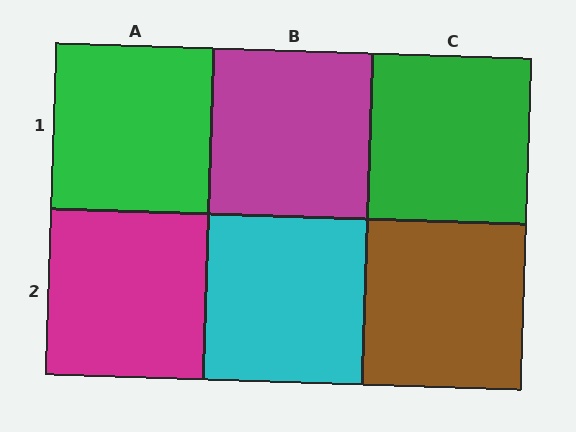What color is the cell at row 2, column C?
Brown.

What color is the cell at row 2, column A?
Magenta.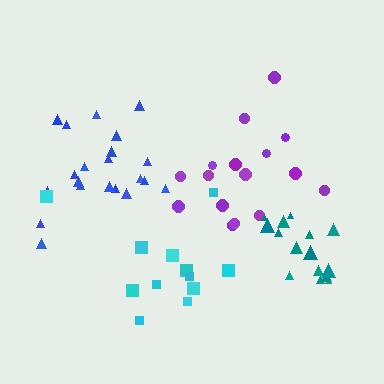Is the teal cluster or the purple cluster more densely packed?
Teal.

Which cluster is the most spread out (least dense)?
Purple.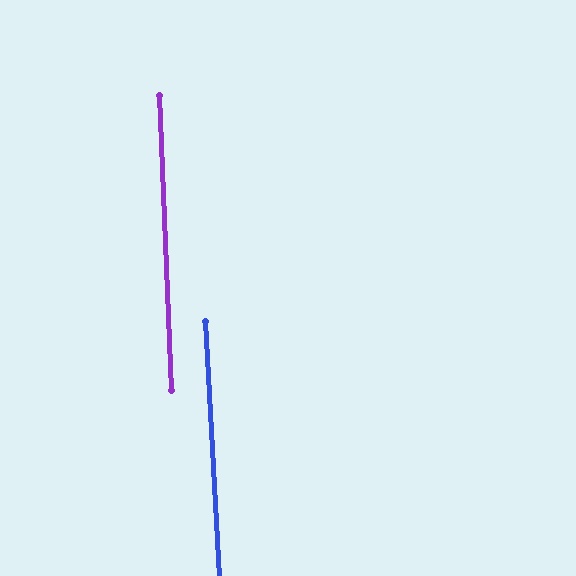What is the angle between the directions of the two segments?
Approximately 1 degree.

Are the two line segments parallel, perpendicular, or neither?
Parallel — their directions differ by only 0.6°.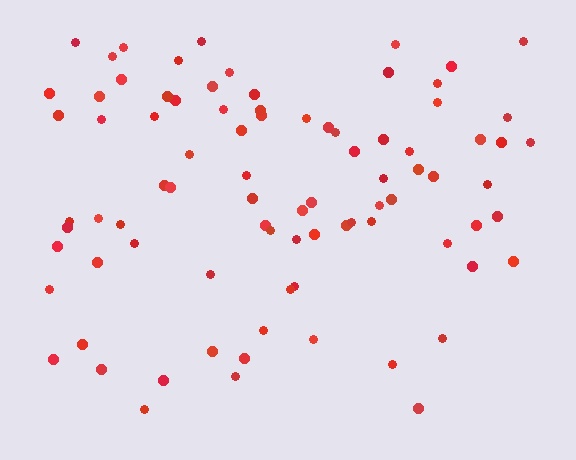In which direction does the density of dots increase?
From bottom to top, with the top side densest.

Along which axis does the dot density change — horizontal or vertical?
Vertical.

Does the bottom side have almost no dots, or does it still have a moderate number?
Still a moderate number, just noticeably fewer than the top.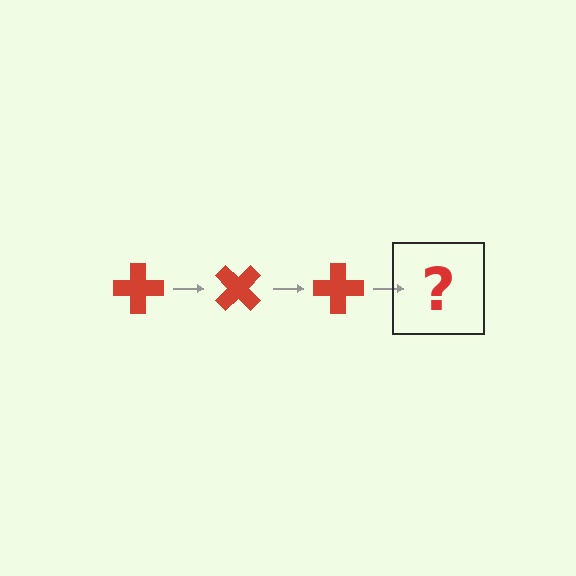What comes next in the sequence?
The next element should be a red cross rotated 135 degrees.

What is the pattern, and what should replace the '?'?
The pattern is that the cross rotates 45 degrees each step. The '?' should be a red cross rotated 135 degrees.